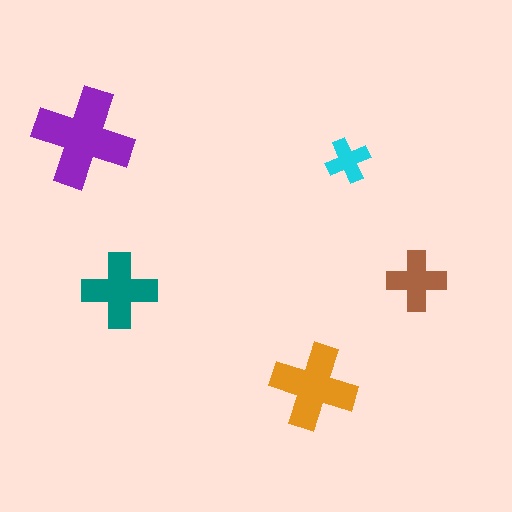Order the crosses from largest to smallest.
the purple one, the orange one, the teal one, the brown one, the cyan one.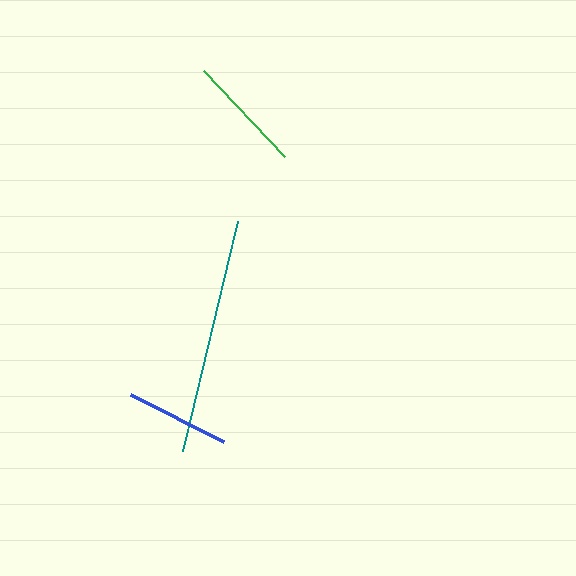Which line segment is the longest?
The teal line is the longest at approximately 237 pixels.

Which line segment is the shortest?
The blue line is the shortest at approximately 103 pixels.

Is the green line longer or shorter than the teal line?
The teal line is longer than the green line.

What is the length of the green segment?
The green segment is approximately 118 pixels long.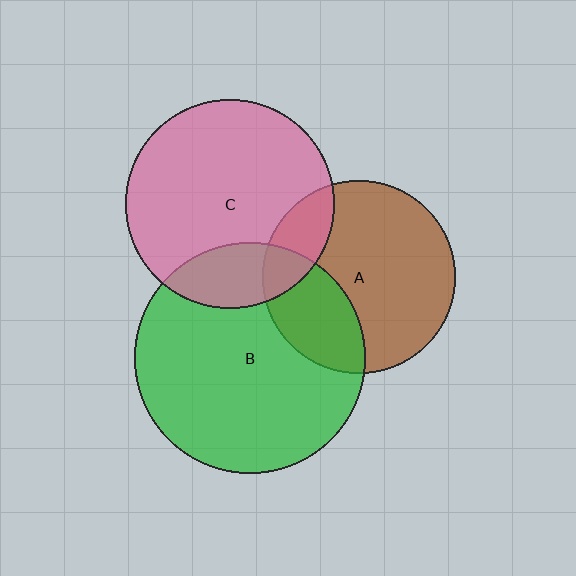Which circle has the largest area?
Circle B (green).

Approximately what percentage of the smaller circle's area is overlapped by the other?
Approximately 15%.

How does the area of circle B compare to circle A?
Approximately 1.4 times.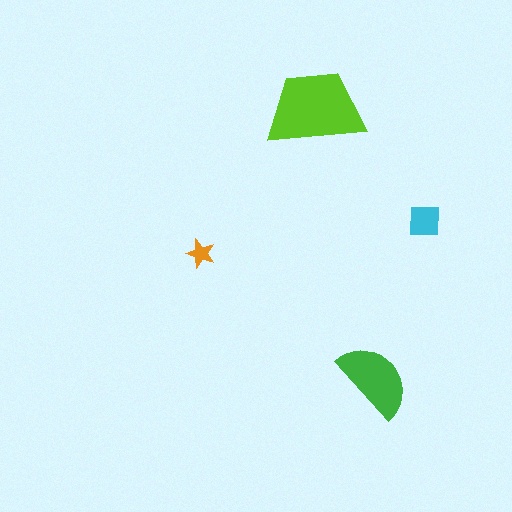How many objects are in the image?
There are 4 objects in the image.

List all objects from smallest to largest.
The orange star, the cyan square, the green semicircle, the lime trapezoid.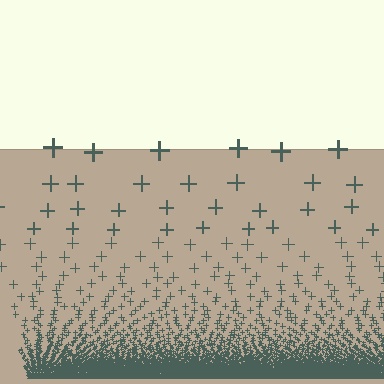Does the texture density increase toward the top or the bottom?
Density increases toward the bottom.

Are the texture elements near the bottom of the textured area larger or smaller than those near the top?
Smaller. The gradient is inverted — elements near the bottom are smaller and denser.